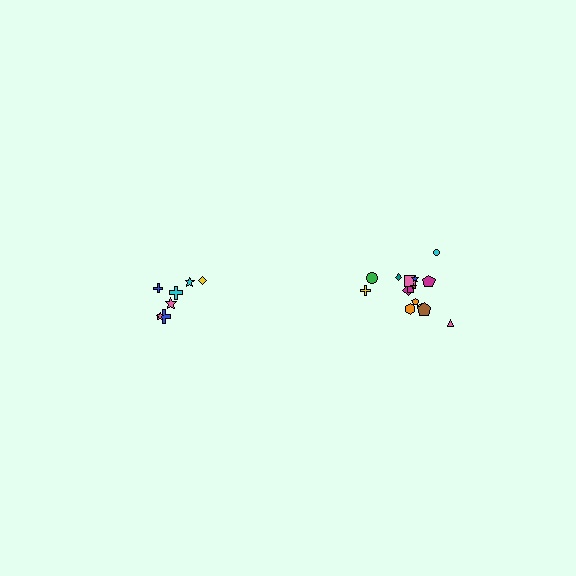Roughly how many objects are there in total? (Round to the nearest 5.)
Roughly 20 objects in total.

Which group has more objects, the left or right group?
The right group.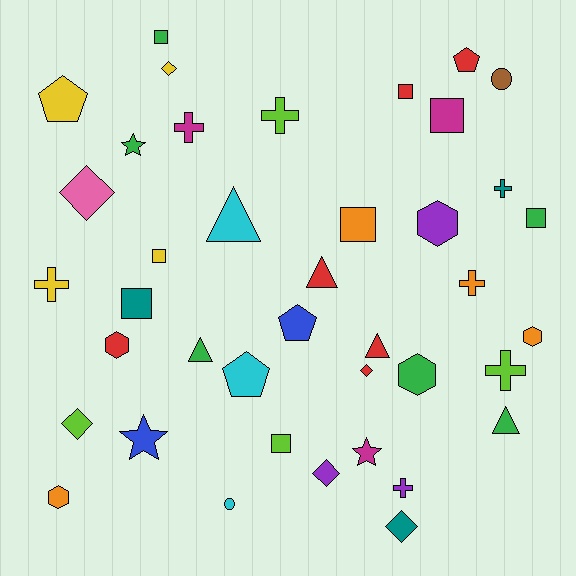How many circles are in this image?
There are 2 circles.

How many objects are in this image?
There are 40 objects.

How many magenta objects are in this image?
There are 3 magenta objects.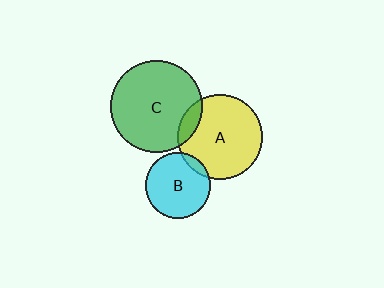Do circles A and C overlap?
Yes.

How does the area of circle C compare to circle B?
Approximately 2.0 times.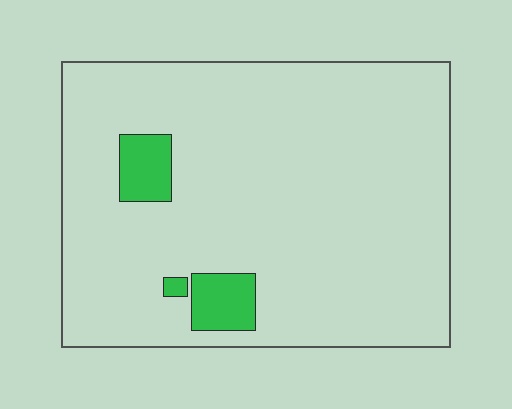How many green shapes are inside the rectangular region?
3.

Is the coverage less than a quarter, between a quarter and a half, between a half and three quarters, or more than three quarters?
Less than a quarter.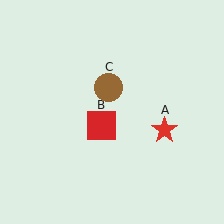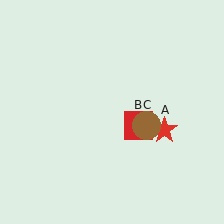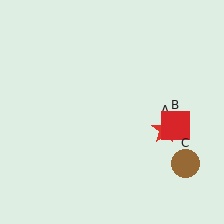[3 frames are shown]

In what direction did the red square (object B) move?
The red square (object B) moved right.